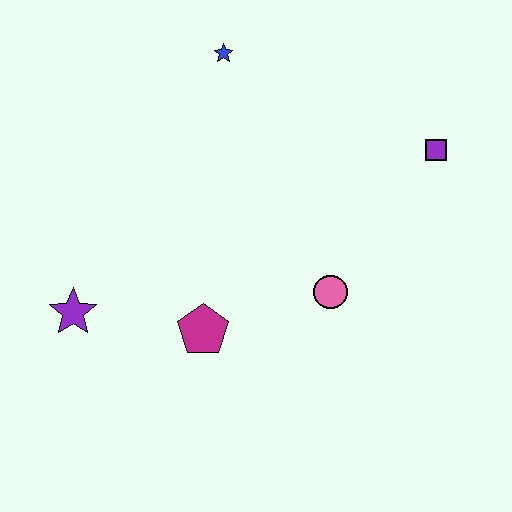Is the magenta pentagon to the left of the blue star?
Yes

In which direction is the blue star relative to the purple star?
The blue star is above the purple star.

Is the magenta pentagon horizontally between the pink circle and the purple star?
Yes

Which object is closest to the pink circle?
The magenta pentagon is closest to the pink circle.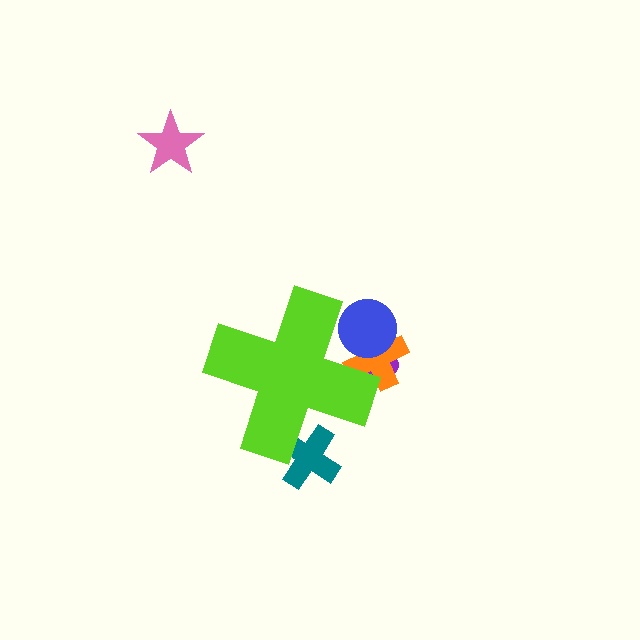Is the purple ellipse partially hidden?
Yes, the purple ellipse is partially hidden behind the lime cross.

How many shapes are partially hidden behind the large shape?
4 shapes are partially hidden.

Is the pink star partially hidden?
No, the pink star is fully visible.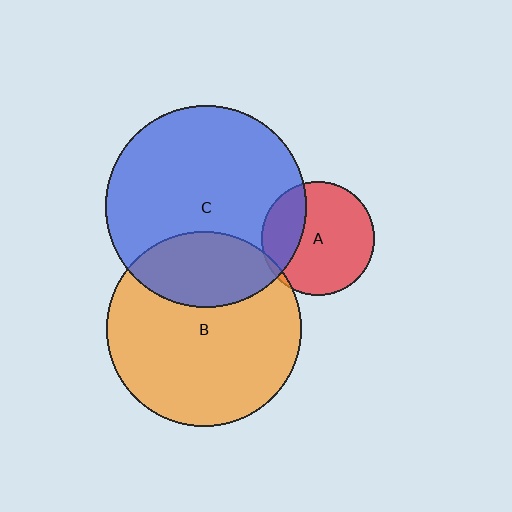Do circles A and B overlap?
Yes.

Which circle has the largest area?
Circle C (blue).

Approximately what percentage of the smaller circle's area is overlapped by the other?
Approximately 5%.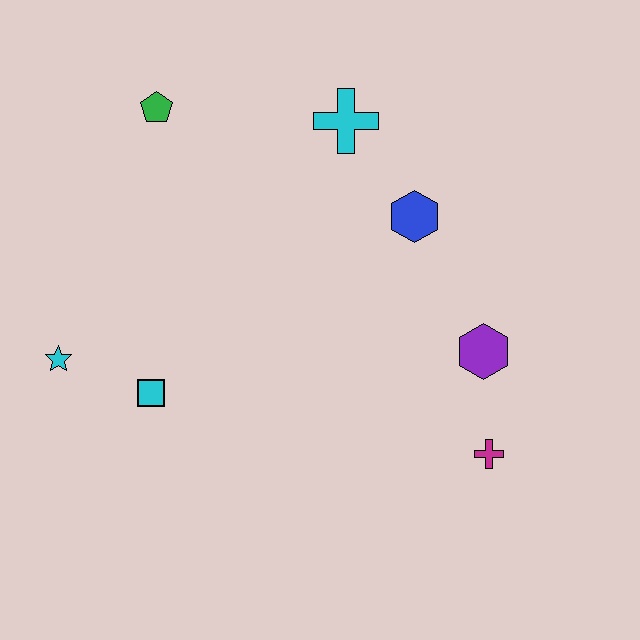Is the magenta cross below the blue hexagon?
Yes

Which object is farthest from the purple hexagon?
The cyan star is farthest from the purple hexagon.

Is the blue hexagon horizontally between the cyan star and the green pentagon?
No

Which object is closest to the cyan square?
The cyan star is closest to the cyan square.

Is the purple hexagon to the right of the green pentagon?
Yes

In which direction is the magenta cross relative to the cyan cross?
The magenta cross is below the cyan cross.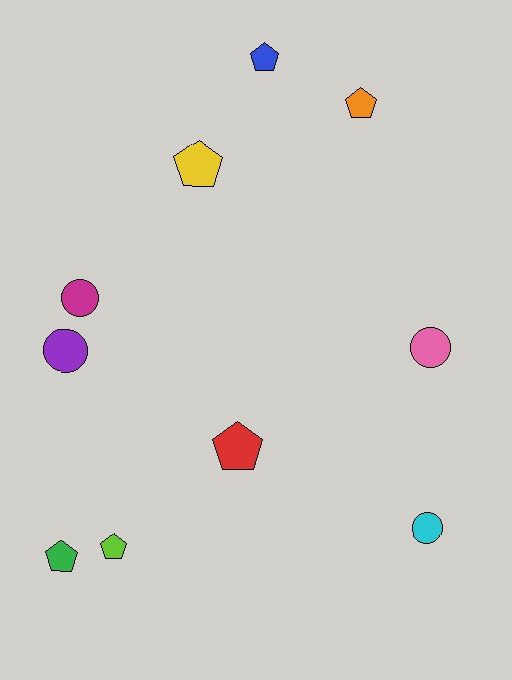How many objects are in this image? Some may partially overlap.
There are 10 objects.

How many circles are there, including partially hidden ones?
There are 4 circles.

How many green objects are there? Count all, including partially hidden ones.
There is 1 green object.